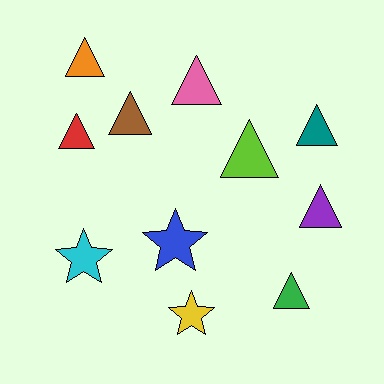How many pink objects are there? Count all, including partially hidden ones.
There is 1 pink object.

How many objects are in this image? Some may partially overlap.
There are 11 objects.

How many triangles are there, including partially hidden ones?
There are 8 triangles.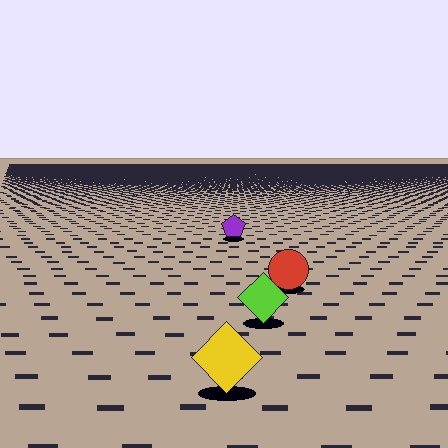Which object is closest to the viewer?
The yellow diamond is closest. The texture marks near it are larger and more spread out.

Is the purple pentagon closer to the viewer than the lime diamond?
No. The lime diamond is closer — you can tell from the texture gradient: the ground texture is coarser near it.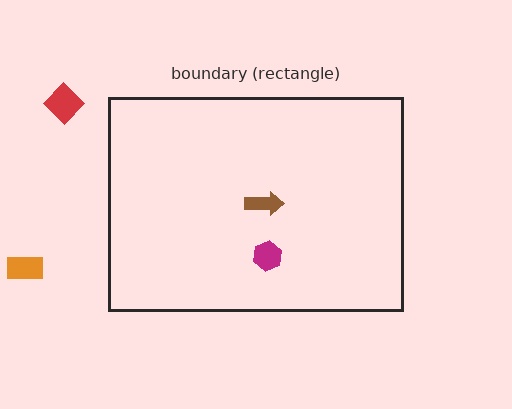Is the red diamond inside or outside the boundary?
Outside.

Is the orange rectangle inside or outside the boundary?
Outside.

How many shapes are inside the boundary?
2 inside, 2 outside.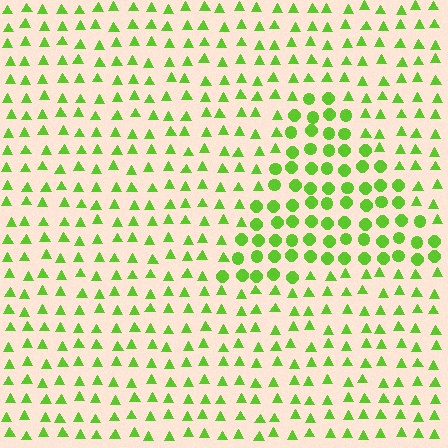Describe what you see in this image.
The image is filled with small lime elements arranged in a uniform grid. A triangle-shaped region contains circles, while the surrounding area contains triangles. The boundary is defined purely by the change in element shape.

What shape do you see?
I see a triangle.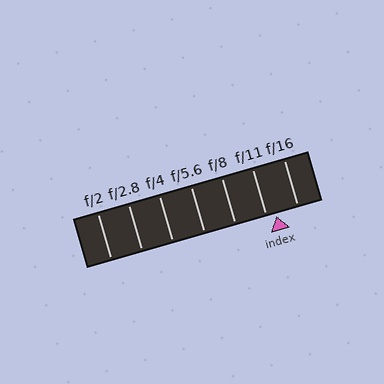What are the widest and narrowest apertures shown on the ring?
The widest aperture shown is f/2 and the narrowest is f/16.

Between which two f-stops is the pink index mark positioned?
The index mark is between f/11 and f/16.